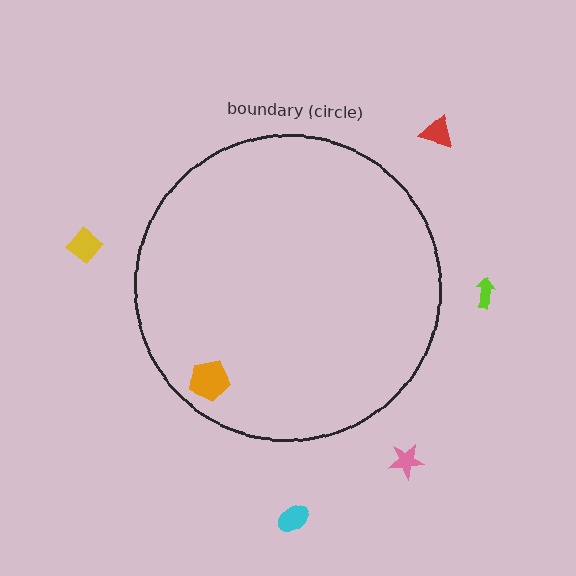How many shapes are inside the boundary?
1 inside, 5 outside.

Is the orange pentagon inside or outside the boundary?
Inside.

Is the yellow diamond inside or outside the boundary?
Outside.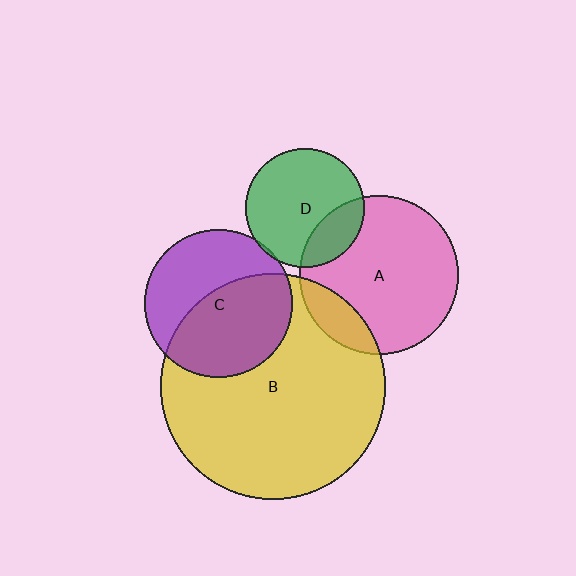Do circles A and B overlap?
Yes.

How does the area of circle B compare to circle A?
Approximately 2.0 times.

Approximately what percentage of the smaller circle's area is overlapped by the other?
Approximately 15%.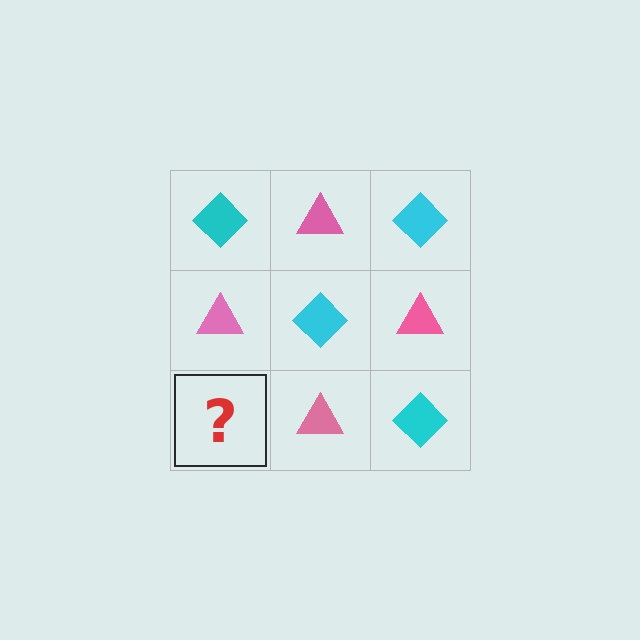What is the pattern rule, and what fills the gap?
The rule is that it alternates cyan diamond and pink triangle in a checkerboard pattern. The gap should be filled with a cyan diamond.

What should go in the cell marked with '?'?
The missing cell should contain a cyan diamond.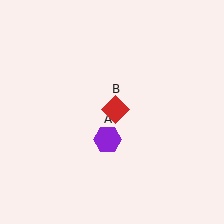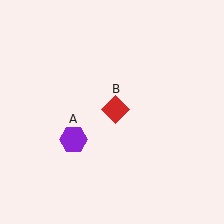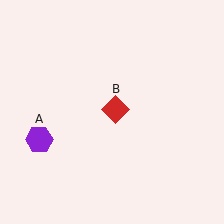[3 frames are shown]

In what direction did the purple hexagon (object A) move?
The purple hexagon (object A) moved left.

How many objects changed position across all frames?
1 object changed position: purple hexagon (object A).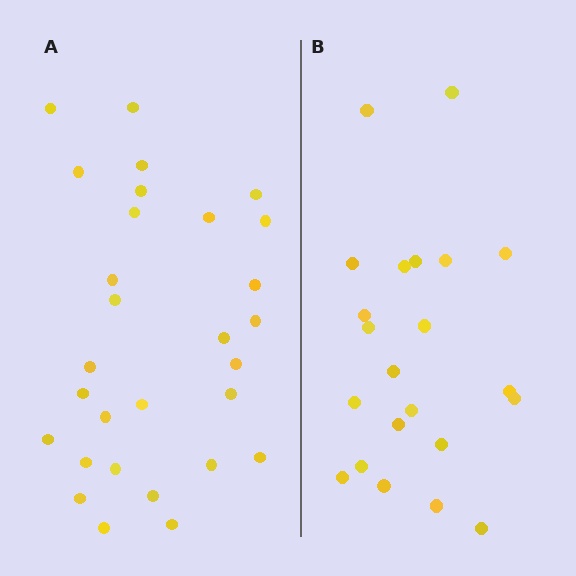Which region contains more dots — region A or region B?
Region A (the left region) has more dots.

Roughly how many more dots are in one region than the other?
Region A has roughly 8 or so more dots than region B.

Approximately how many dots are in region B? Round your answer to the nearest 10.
About 20 dots. (The exact count is 22, which rounds to 20.)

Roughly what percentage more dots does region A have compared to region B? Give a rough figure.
About 30% more.